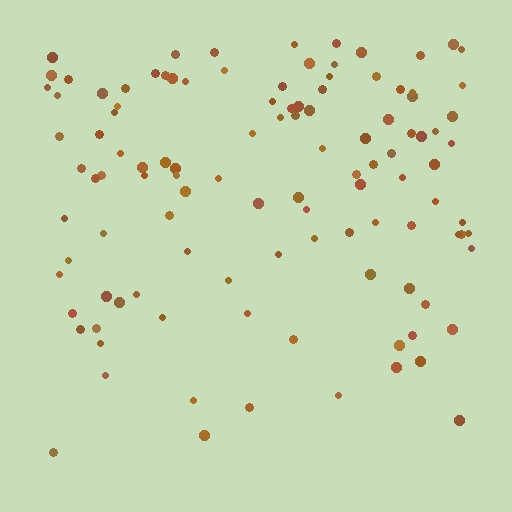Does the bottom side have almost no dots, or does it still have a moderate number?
Still a moderate number, just noticeably fewer than the top.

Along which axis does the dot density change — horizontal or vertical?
Vertical.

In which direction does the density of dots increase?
From bottom to top, with the top side densest.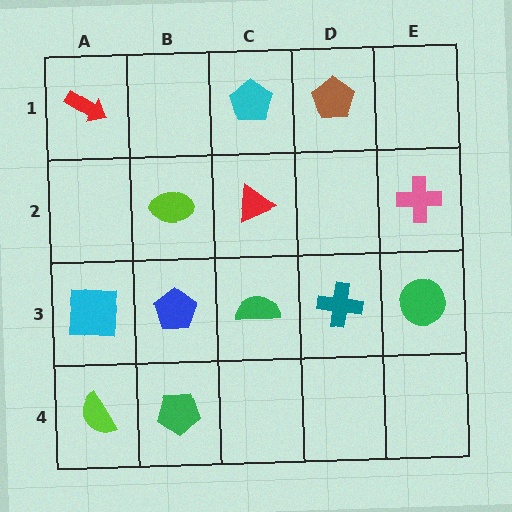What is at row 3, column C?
A green semicircle.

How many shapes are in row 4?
2 shapes.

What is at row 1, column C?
A cyan pentagon.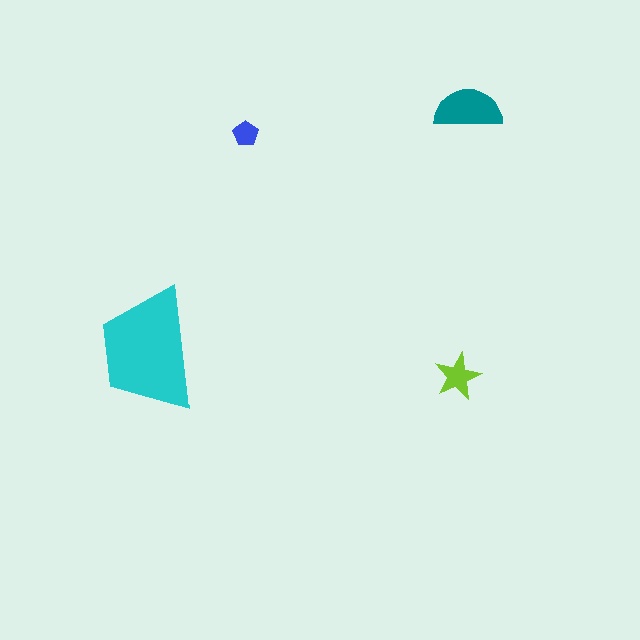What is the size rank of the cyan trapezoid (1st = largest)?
1st.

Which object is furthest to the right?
The teal semicircle is rightmost.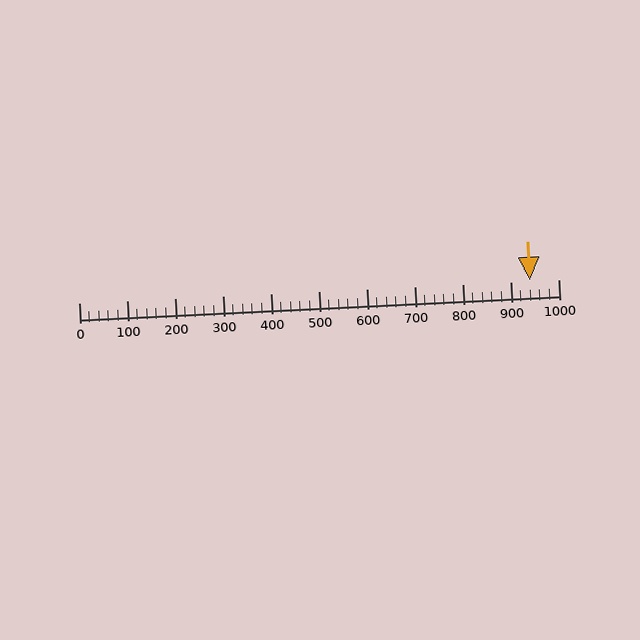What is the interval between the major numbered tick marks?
The major tick marks are spaced 100 units apart.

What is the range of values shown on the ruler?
The ruler shows values from 0 to 1000.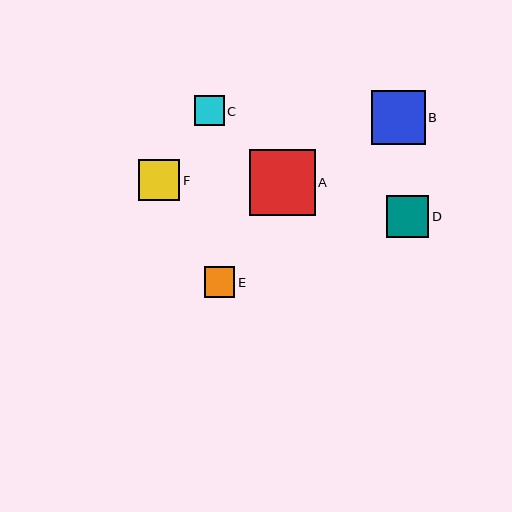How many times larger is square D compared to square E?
Square D is approximately 1.4 times the size of square E.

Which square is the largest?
Square A is the largest with a size of approximately 66 pixels.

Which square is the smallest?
Square C is the smallest with a size of approximately 30 pixels.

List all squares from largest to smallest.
From largest to smallest: A, B, D, F, E, C.